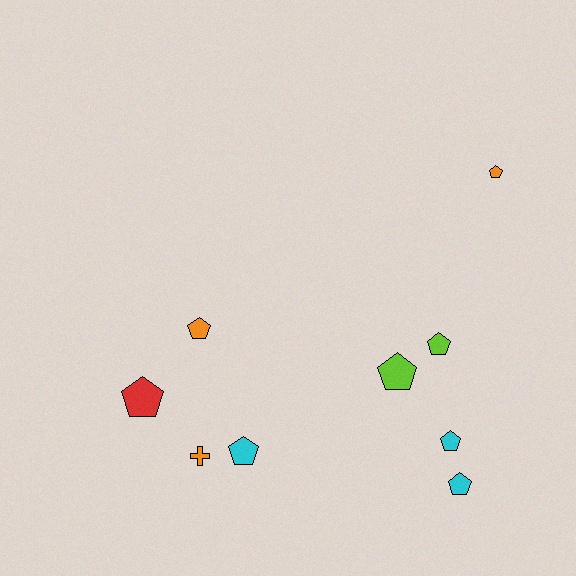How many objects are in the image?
There are 9 objects.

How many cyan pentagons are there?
There are 3 cyan pentagons.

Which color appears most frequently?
Cyan, with 3 objects.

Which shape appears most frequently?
Pentagon, with 8 objects.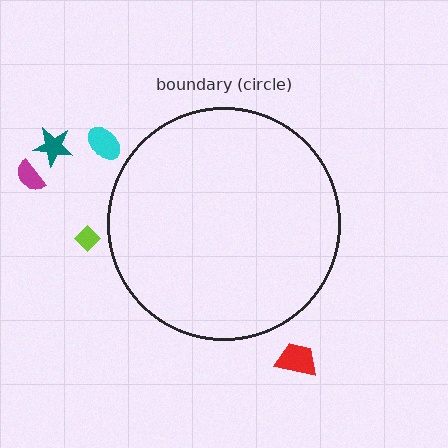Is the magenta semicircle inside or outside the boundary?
Outside.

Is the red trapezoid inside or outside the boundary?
Outside.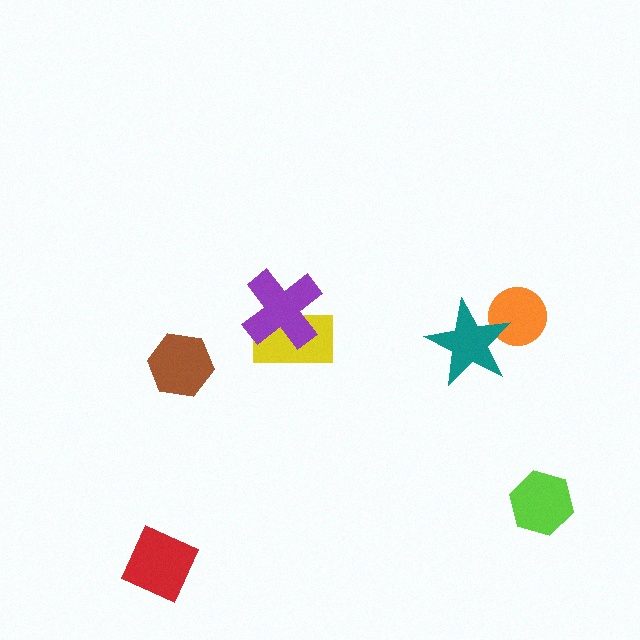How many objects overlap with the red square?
0 objects overlap with the red square.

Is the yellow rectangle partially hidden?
Yes, it is partially covered by another shape.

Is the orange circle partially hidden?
Yes, it is partially covered by another shape.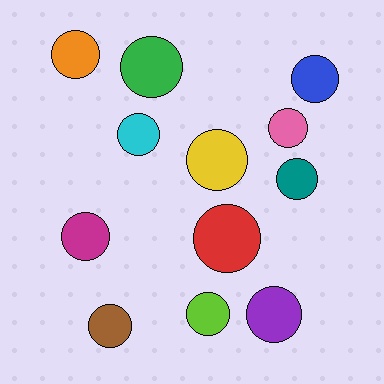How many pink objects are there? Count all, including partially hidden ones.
There is 1 pink object.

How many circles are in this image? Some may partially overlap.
There are 12 circles.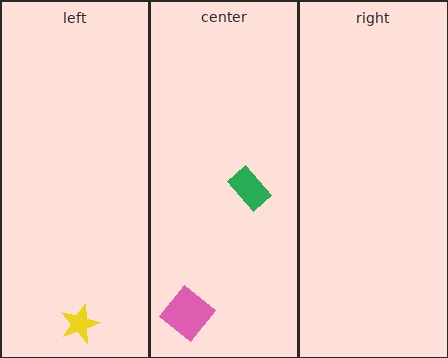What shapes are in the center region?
The green rectangle, the pink diamond.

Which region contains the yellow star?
The left region.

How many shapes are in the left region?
1.